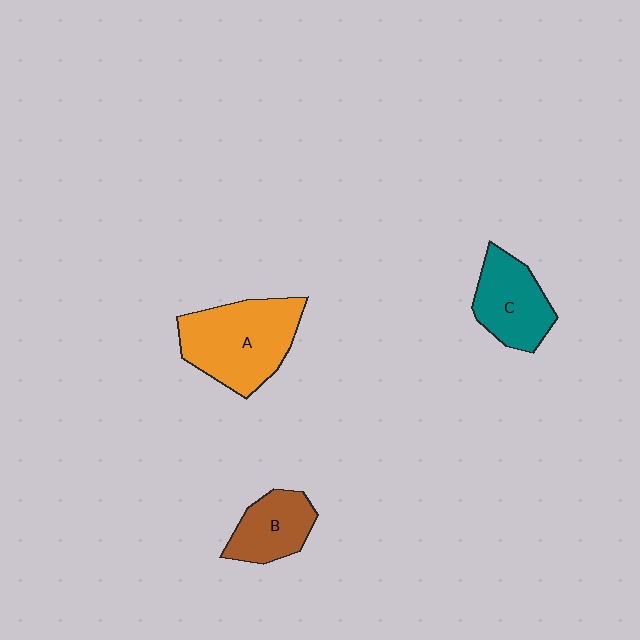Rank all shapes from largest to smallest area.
From largest to smallest: A (orange), C (teal), B (brown).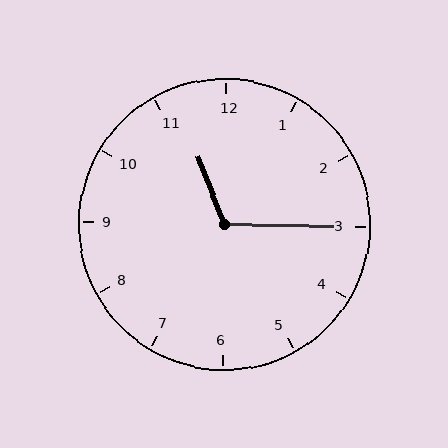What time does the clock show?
11:15.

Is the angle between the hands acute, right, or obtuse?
It is obtuse.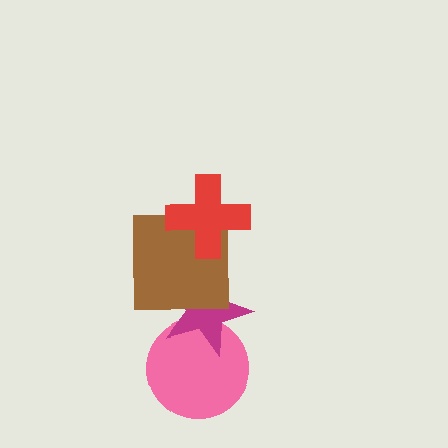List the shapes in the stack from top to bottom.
From top to bottom: the red cross, the brown square, the magenta star, the pink circle.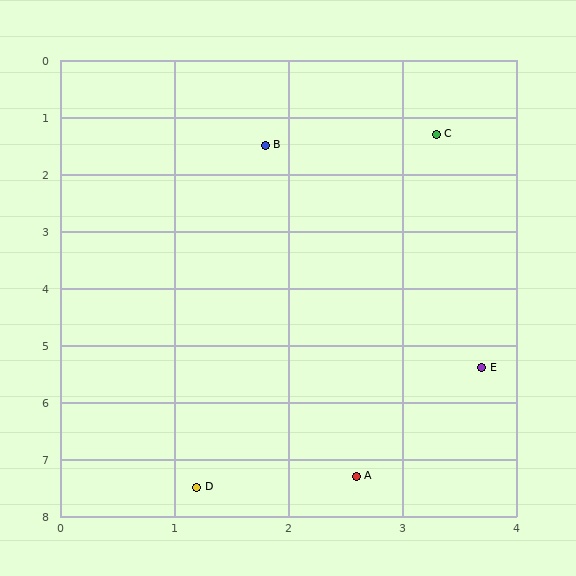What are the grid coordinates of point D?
Point D is at approximately (1.2, 7.5).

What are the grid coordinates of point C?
Point C is at approximately (3.3, 1.3).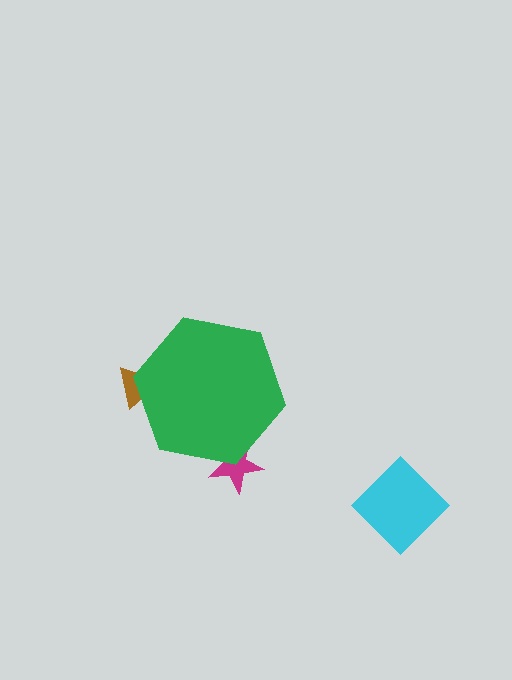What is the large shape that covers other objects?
A green hexagon.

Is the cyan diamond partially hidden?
No, the cyan diamond is fully visible.